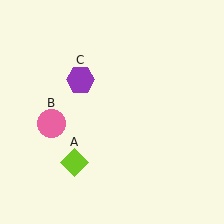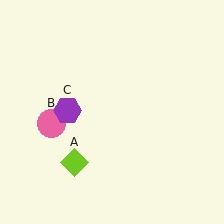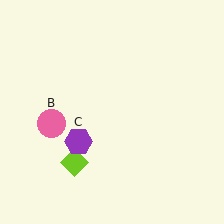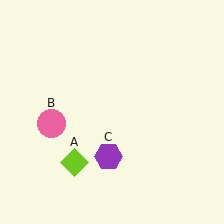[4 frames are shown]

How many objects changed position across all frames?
1 object changed position: purple hexagon (object C).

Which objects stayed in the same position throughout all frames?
Lime diamond (object A) and pink circle (object B) remained stationary.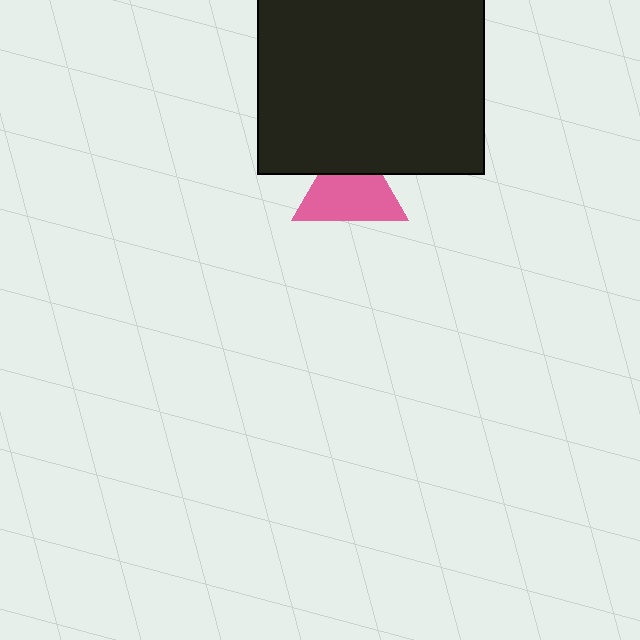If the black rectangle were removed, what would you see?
You would see the complete pink triangle.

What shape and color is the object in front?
The object in front is a black rectangle.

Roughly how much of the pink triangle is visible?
Most of it is visible (roughly 69%).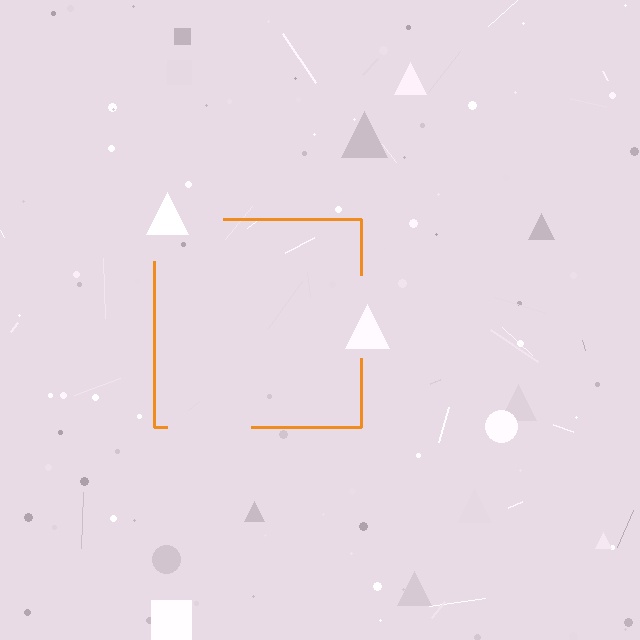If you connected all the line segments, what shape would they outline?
They would outline a square.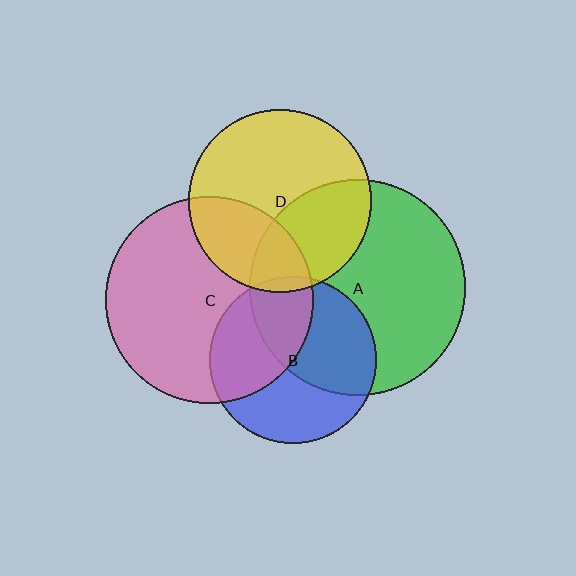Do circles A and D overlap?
Yes.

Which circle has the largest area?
Circle A (green).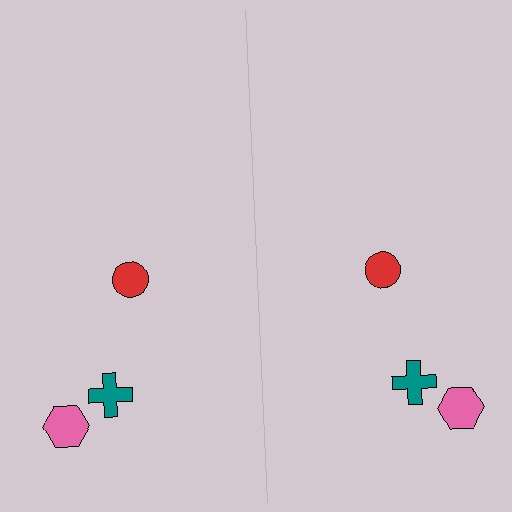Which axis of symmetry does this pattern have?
The pattern has a vertical axis of symmetry running through the center of the image.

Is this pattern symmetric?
Yes, this pattern has bilateral (reflection) symmetry.